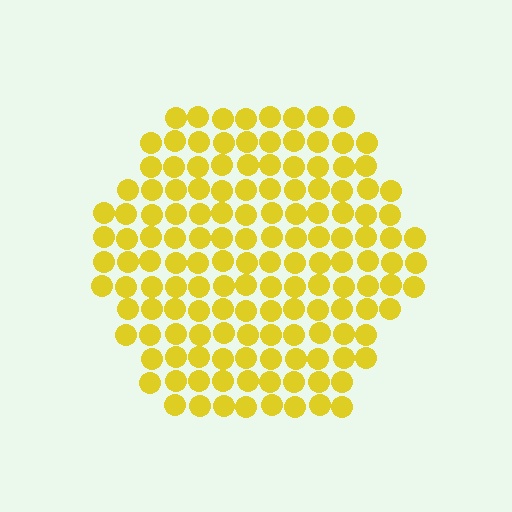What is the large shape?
The large shape is a hexagon.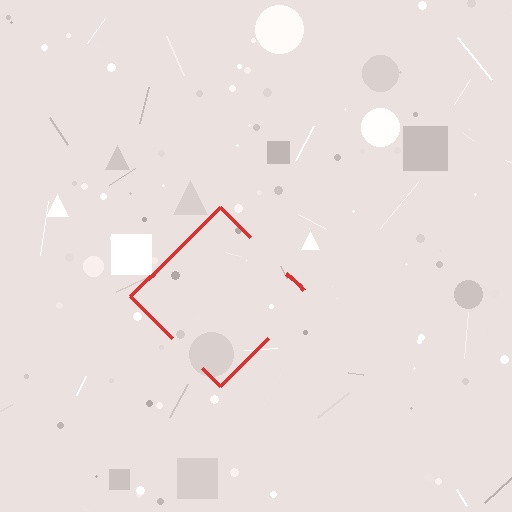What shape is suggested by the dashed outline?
The dashed outline suggests a diamond.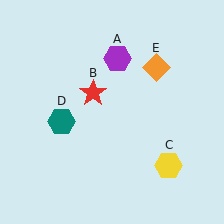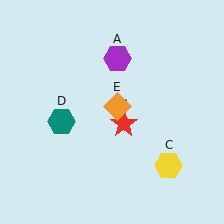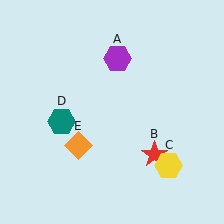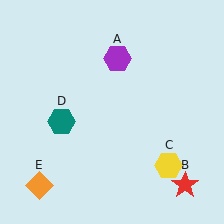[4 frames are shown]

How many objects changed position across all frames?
2 objects changed position: red star (object B), orange diamond (object E).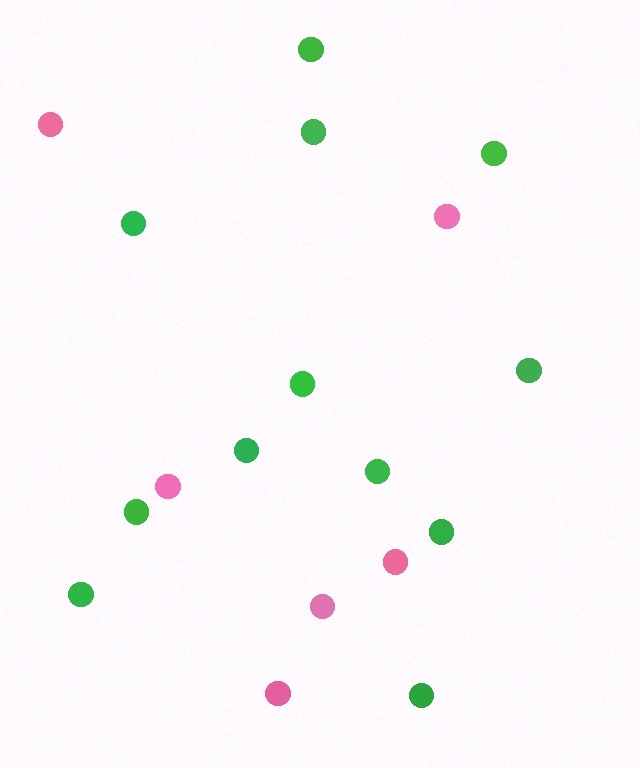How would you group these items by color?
There are 2 groups: one group of green circles (12) and one group of pink circles (6).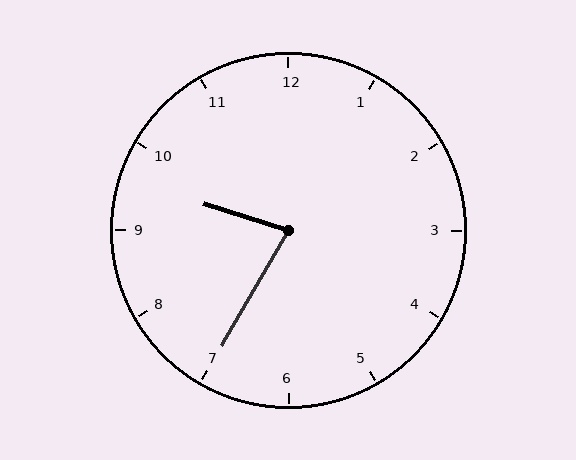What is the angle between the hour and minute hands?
Approximately 78 degrees.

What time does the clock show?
9:35.